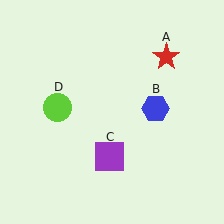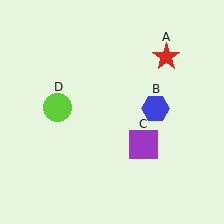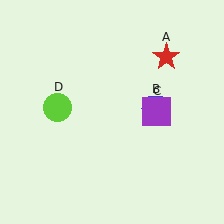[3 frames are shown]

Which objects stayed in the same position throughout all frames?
Red star (object A) and blue hexagon (object B) and lime circle (object D) remained stationary.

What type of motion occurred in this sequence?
The purple square (object C) rotated counterclockwise around the center of the scene.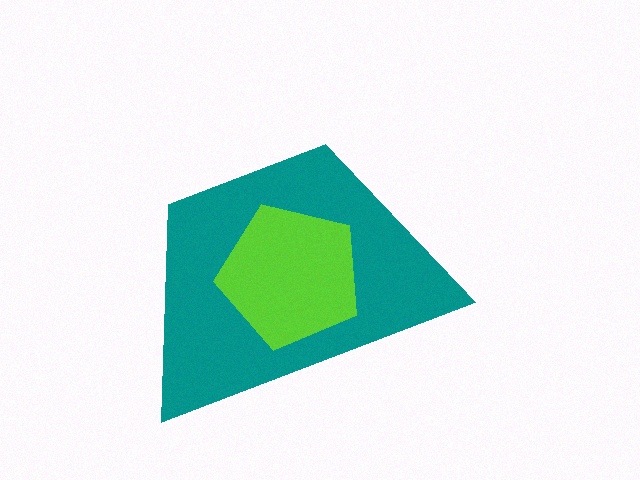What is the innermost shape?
The lime pentagon.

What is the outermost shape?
The teal trapezoid.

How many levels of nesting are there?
2.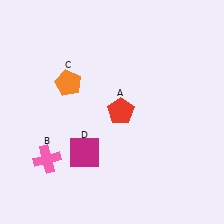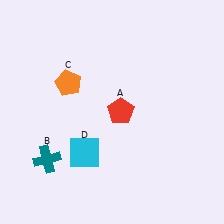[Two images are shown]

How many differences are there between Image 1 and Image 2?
There are 2 differences between the two images.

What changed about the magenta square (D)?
In Image 1, D is magenta. In Image 2, it changed to cyan.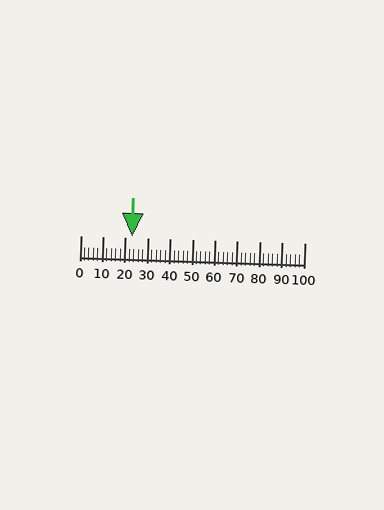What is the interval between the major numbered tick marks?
The major tick marks are spaced 10 units apart.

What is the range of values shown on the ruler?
The ruler shows values from 0 to 100.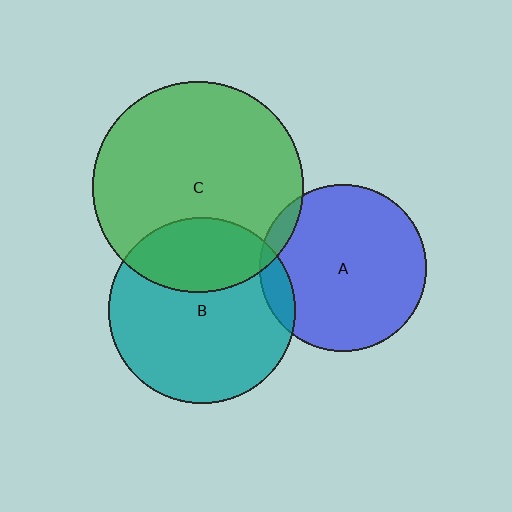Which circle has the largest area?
Circle C (green).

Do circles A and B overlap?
Yes.